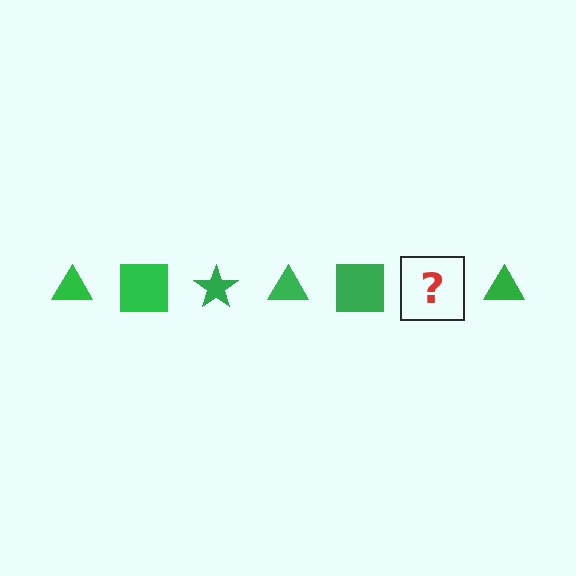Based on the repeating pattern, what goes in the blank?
The blank should be a green star.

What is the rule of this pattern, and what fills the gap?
The rule is that the pattern cycles through triangle, square, star shapes in green. The gap should be filled with a green star.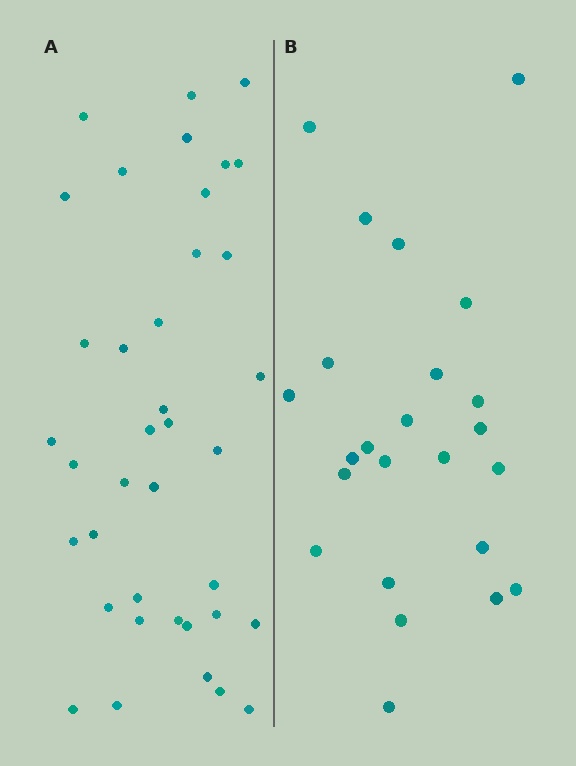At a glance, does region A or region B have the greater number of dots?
Region A (the left region) has more dots.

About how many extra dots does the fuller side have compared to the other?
Region A has approximately 15 more dots than region B.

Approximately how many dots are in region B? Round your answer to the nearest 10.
About 20 dots. (The exact count is 24, which rounds to 20.)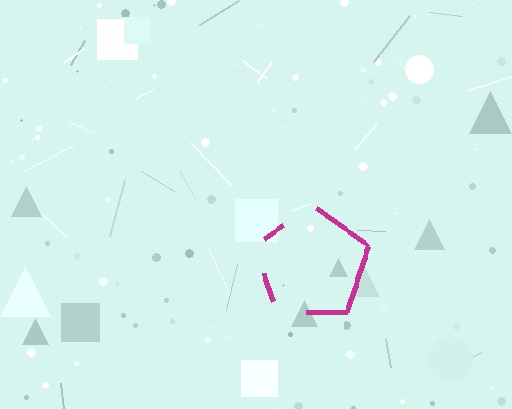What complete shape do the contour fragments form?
The contour fragments form a pentagon.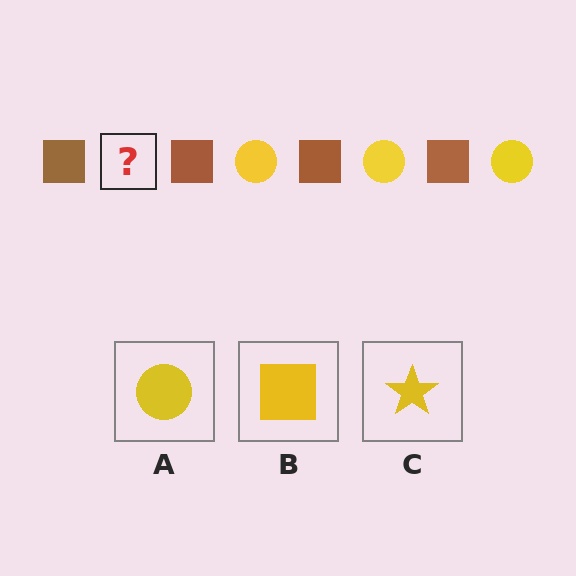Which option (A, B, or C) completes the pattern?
A.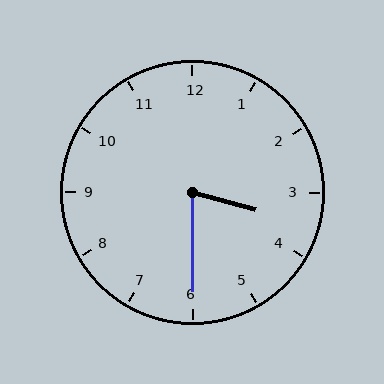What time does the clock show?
3:30.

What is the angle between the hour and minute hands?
Approximately 75 degrees.